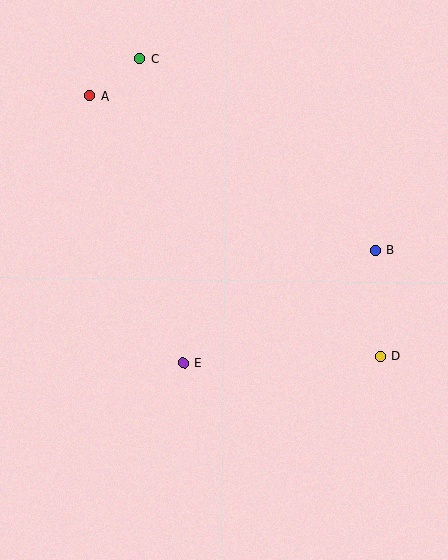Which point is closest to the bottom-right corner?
Point D is closest to the bottom-right corner.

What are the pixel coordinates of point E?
Point E is at (183, 363).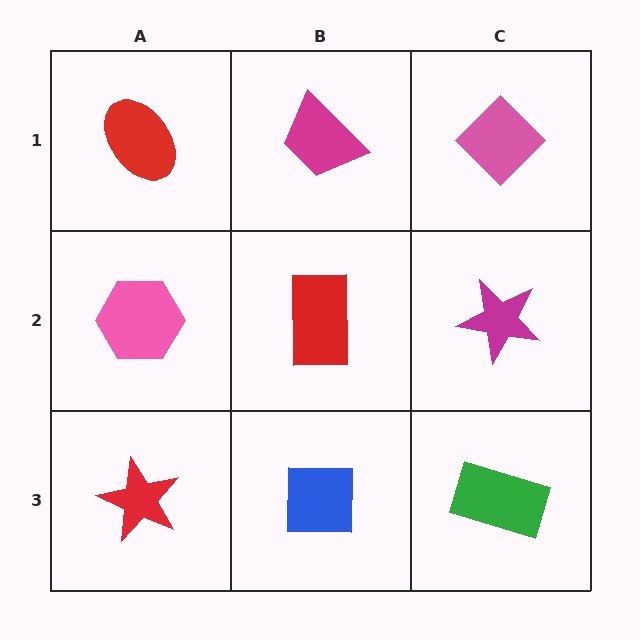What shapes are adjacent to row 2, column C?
A pink diamond (row 1, column C), a green rectangle (row 3, column C), a red rectangle (row 2, column B).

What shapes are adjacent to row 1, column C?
A magenta star (row 2, column C), a magenta trapezoid (row 1, column B).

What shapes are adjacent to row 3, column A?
A pink hexagon (row 2, column A), a blue square (row 3, column B).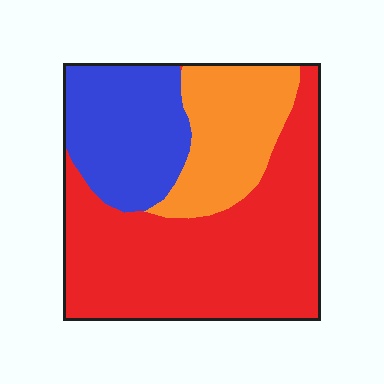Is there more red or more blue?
Red.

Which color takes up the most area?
Red, at roughly 55%.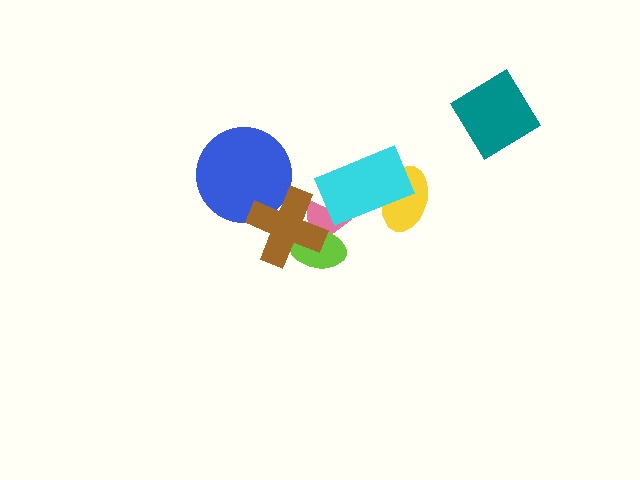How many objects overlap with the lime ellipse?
2 objects overlap with the lime ellipse.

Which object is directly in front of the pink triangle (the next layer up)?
The lime ellipse is directly in front of the pink triangle.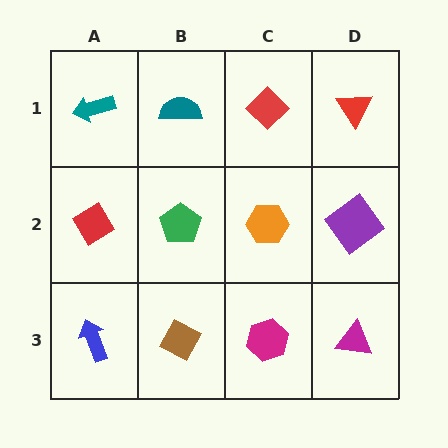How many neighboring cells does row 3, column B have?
3.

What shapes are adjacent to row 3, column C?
An orange hexagon (row 2, column C), a brown diamond (row 3, column B), a magenta triangle (row 3, column D).